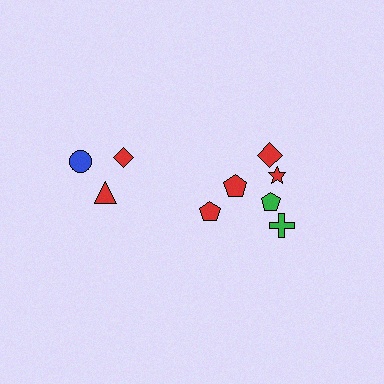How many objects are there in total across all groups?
There are 9 objects.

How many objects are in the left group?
There are 3 objects.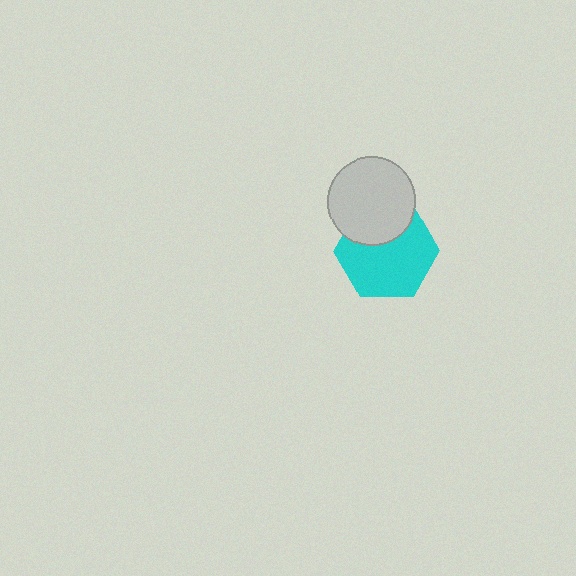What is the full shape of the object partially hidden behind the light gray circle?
The partially hidden object is a cyan hexagon.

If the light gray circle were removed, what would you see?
You would see the complete cyan hexagon.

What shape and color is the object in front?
The object in front is a light gray circle.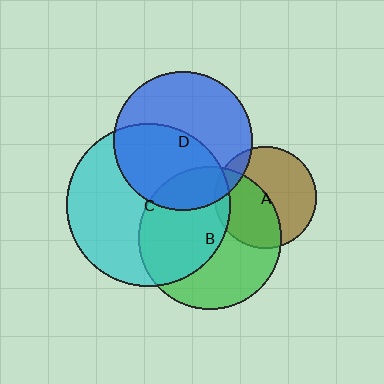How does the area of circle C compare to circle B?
Approximately 1.3 times.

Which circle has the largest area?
Circle C (cyan).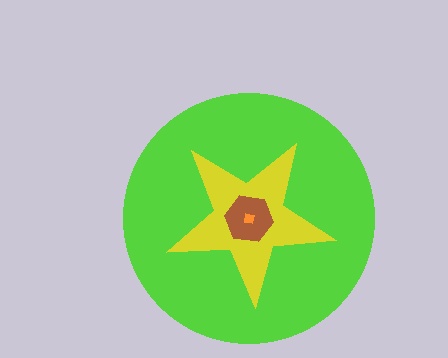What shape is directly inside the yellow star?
The brown hexagon.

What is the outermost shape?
The lime circle.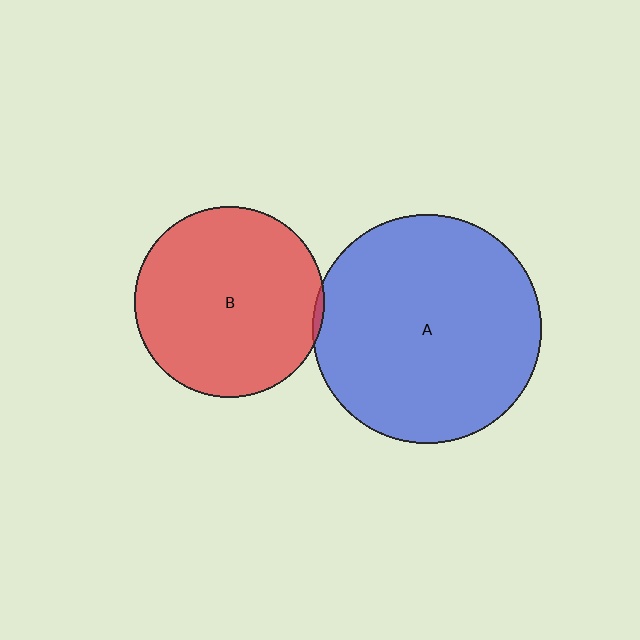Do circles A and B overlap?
Yes.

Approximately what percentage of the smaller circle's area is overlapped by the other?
Approximately 5%.